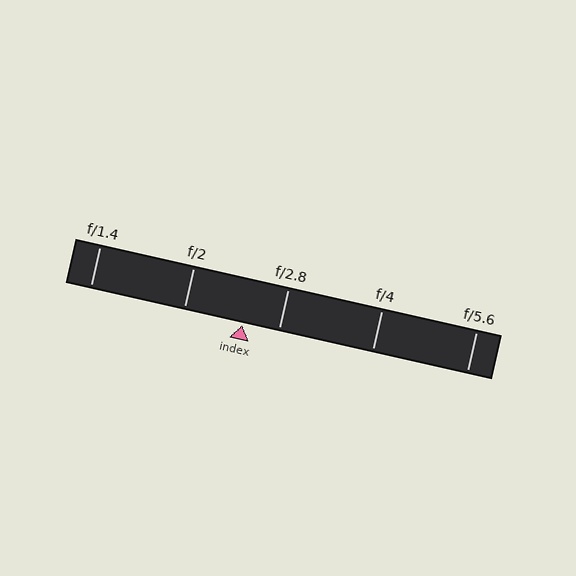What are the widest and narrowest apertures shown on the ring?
The widest aperture shown is f/1.4 and the narrowest is f/5.6.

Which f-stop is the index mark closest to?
The index mark is closest to f/2.8.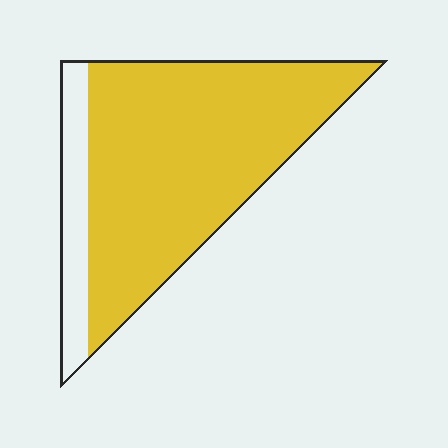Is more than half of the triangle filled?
Yes.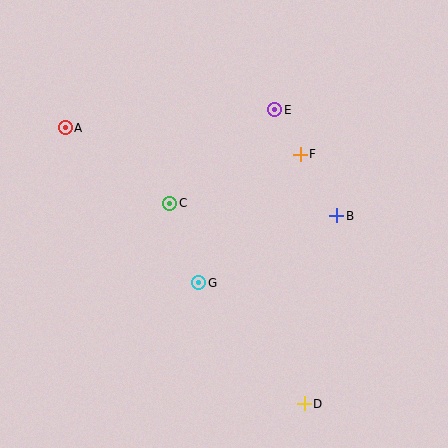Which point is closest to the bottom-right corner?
Point D is closest to the bottom-right corner.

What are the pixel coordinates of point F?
Point F is at (300, 154).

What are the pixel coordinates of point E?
Point E is at (275, 110).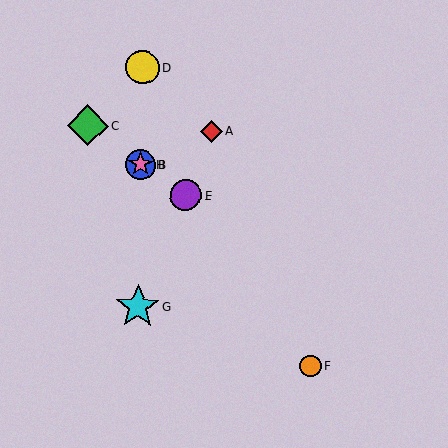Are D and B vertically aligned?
Yes, both are at x≈143.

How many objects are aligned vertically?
4 objects (B, D, G, H) are aligned vertically.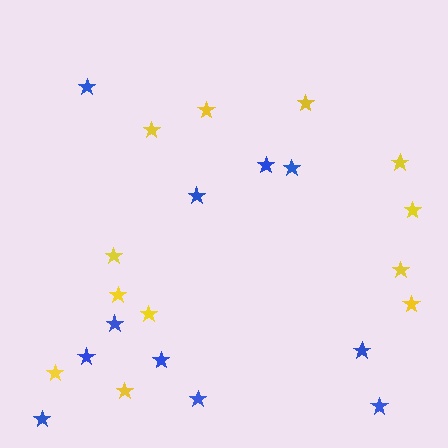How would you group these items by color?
There are 2 groups: one group of yellow stars (12) and one group of blue stars (11).